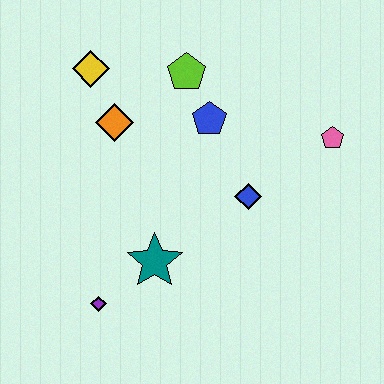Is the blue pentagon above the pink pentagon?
Yes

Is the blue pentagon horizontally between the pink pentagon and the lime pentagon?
Yes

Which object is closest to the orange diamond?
The yellow diamond is closest to the orange diamond.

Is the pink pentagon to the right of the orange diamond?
Yes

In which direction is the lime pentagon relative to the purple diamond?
The lime pentagon is above the purple diamond.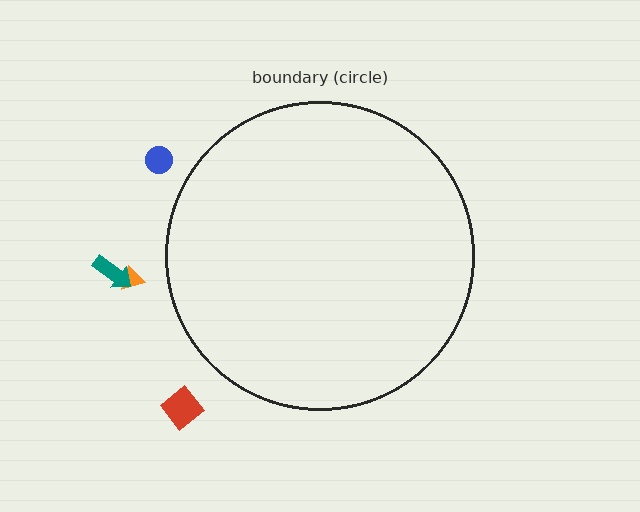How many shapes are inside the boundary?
0 inside, 4 outside.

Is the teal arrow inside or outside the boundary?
Outside.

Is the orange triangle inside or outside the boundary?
Outside.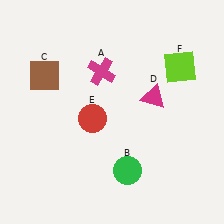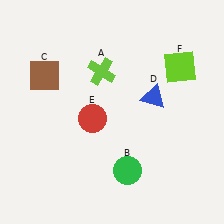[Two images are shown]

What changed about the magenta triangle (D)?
In Image 1, D is magenta. In Image 2, it changed to blue.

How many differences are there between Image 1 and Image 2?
There are 2 differences between the two images.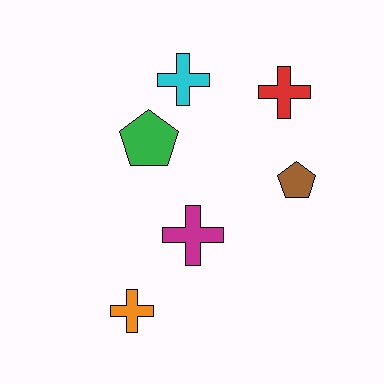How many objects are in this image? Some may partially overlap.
There are 6 objects.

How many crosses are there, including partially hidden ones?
There are 4 crosses.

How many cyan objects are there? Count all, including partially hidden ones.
There is 1 cyan object.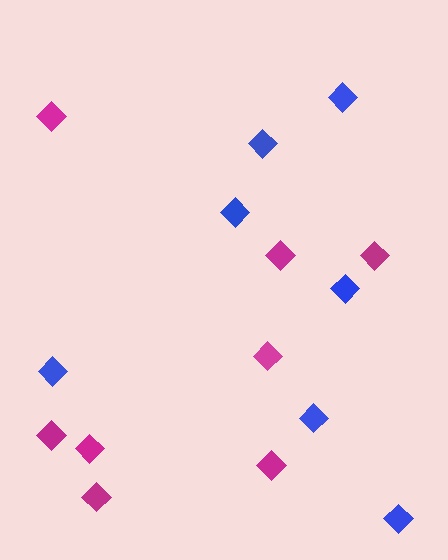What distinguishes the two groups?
There are 2 groups: one group of magenta diamonds (8) and one group of blue diamonds (7).